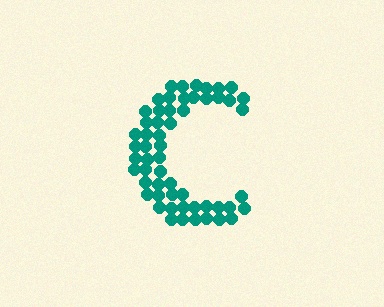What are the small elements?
The small elements are circles.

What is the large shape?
The large shape is the letter C.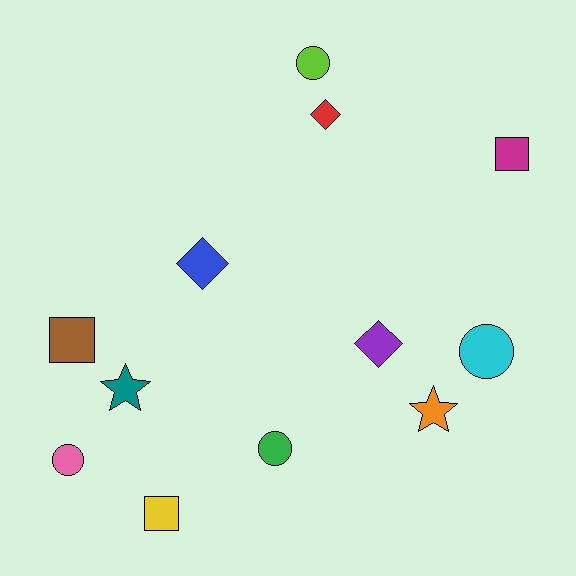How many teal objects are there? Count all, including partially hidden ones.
There is 1 teal object.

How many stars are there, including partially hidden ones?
There are 2 stars.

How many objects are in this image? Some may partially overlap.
There are 12 objects.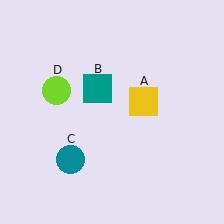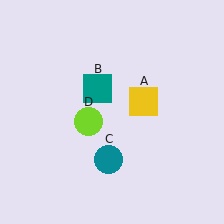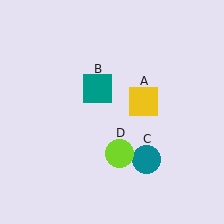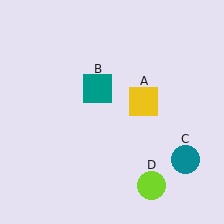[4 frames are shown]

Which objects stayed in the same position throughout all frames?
Yellow square (object A) and teal square (object B) remained stationary.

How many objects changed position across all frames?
2 objects changed position: teal circle (object C), lime circle (object D).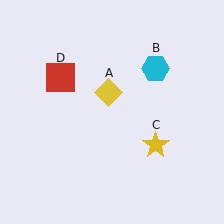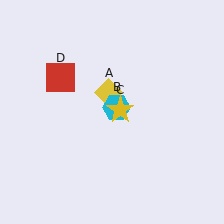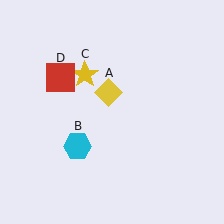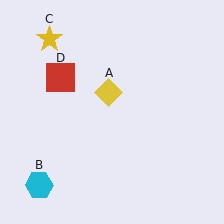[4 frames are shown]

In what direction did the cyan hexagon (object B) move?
The cyan hexagon (object B) moved down and to the left.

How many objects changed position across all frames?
2 objects changed position: cyan hexagon (object B), yellow star (object C).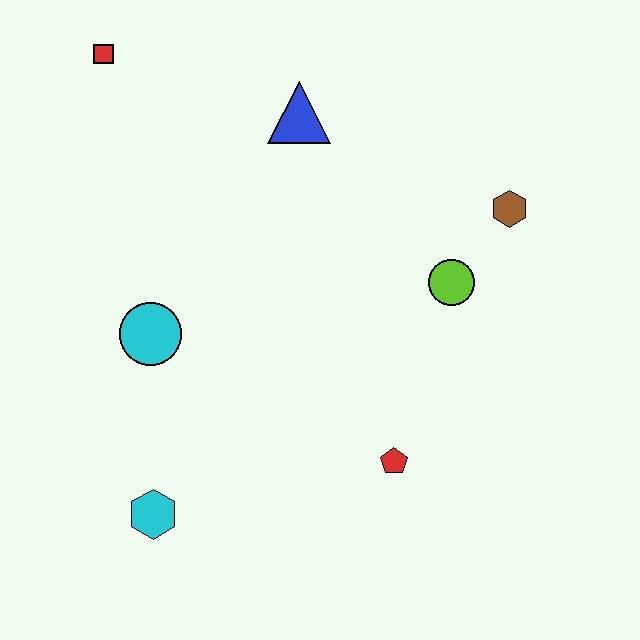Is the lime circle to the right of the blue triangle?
Yes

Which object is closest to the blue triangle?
The red square is closest to the blue triangle.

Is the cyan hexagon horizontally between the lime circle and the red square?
Yes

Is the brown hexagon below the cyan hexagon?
No